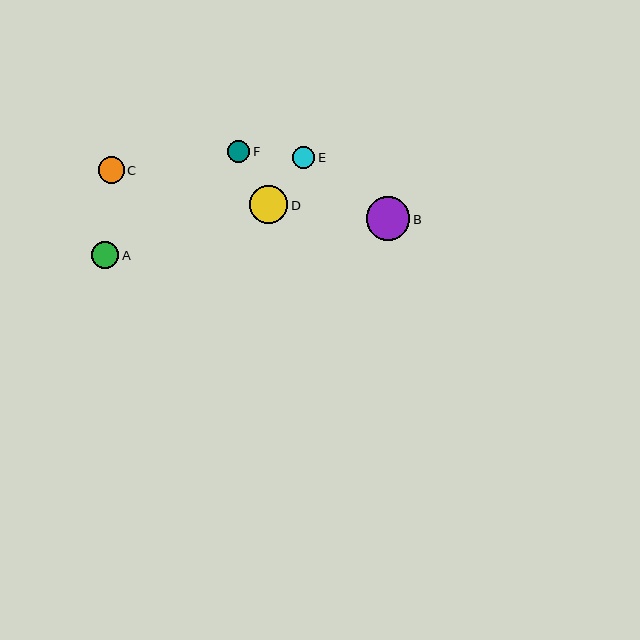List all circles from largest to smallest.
From largest to smallest: B, D, A, C, F, E.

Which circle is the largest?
Circle B is the largest with a size of approximately 43 pixels.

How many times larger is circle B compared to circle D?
Circle B is approximately 1.1 times the size of circle D.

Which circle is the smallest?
Circle E is the smallest with a size of approximately 22 pixels.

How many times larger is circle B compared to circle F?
Circle B is approximately 2.0 times the size of circle F.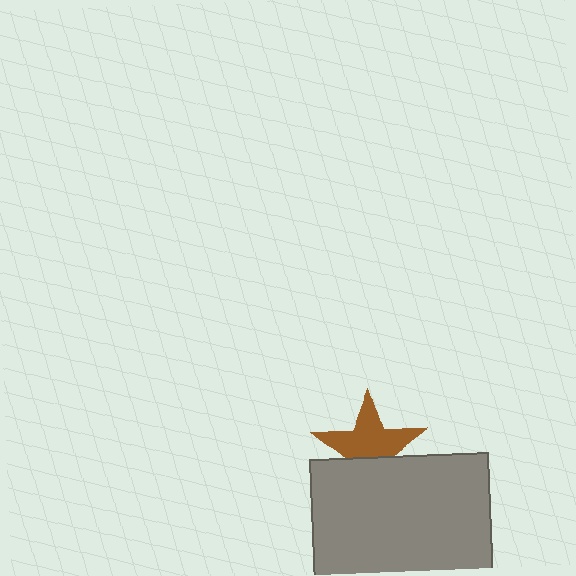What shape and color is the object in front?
The object in front is a gray rectangle.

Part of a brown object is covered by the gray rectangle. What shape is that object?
It is a star.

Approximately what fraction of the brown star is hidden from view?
Roughly 38% of the brown star is hidden behind the gray rectangle.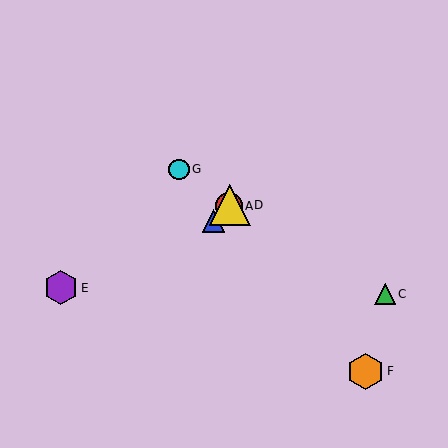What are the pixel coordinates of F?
Object F is at (366, 371).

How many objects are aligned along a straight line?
3 objects (A, B, D) are aligned along a straight line.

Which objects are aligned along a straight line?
Objects A, B, D are aligned along a straight line.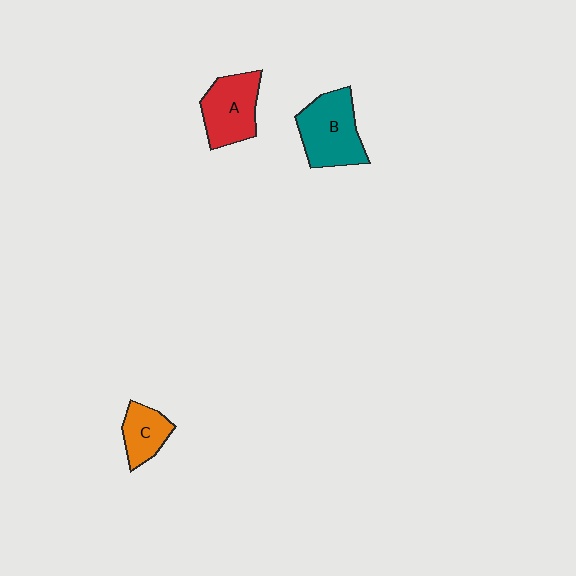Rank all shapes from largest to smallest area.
From largest to smallest: B (teal), A (red), C (orange).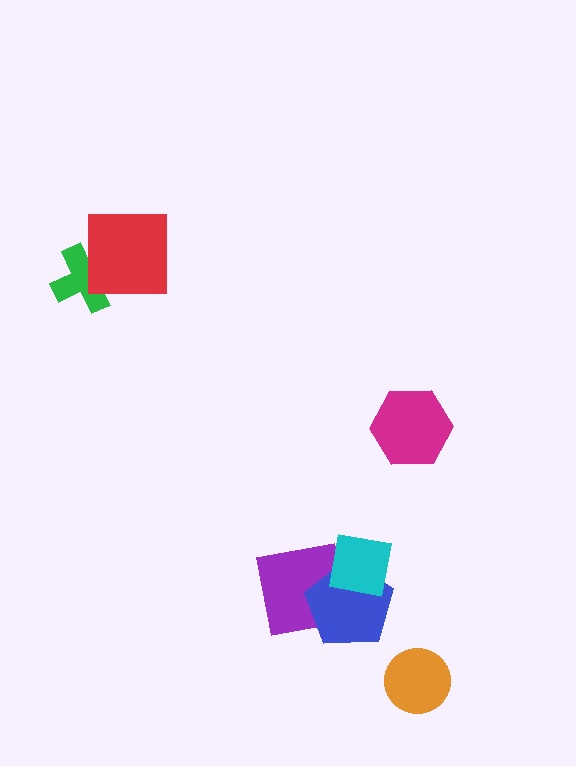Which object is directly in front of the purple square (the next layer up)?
The blue pentagon is directly in front of the purple square.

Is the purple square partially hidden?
Yes, it is partially covered by another shape.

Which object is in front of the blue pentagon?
The cyan square is in front of the blue pentagon.